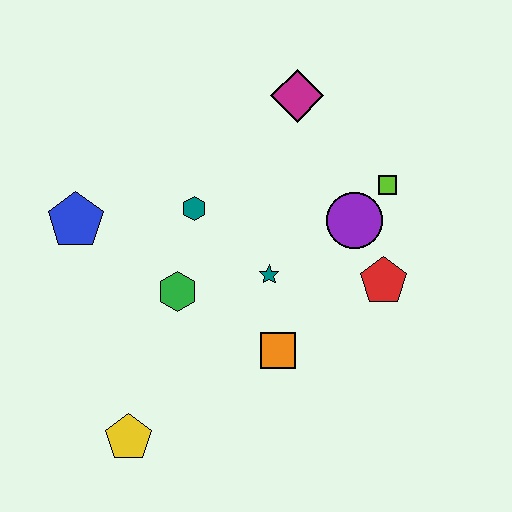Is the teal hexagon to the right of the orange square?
No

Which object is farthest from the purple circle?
The yellow pentagon is farthest from the purple circle.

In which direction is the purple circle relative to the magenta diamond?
The purple circle is below the magenta diamond.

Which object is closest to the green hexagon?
The teal hexagon is closest to the green hexagon.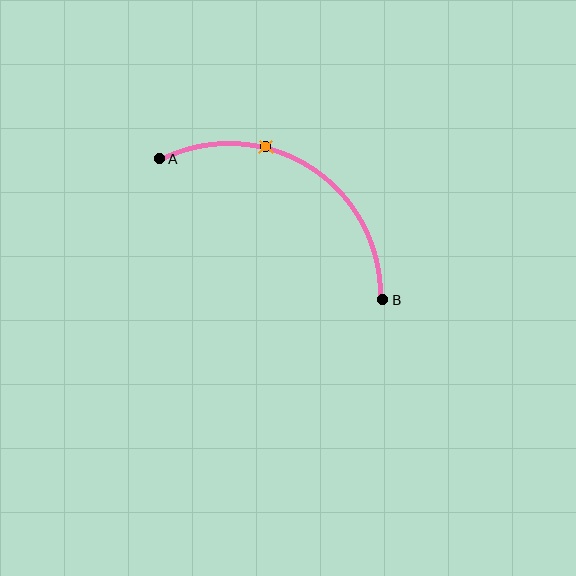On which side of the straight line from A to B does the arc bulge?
The arc bulges above the straight line connecting A and B.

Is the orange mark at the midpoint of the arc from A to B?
No. The orange mark lies on the arc but is closer to endpoint A. The arc midpoint would be at the point on the curve equidistant along the arc from both A and B.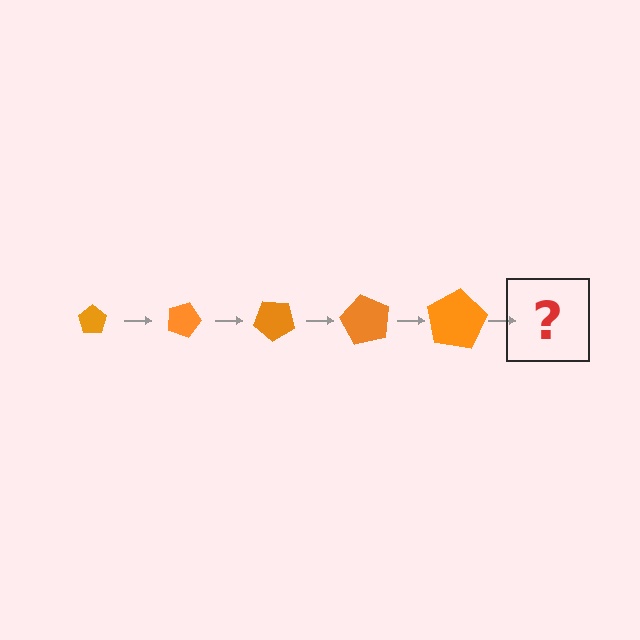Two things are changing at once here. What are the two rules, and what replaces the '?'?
The two rules are that the pentagon grows larger each step and it rotates 20 degrees each step. The '?' should be a pentagon, larger than the previous one and rotated 100 degrees from the start.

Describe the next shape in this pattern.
It should be a pentagon, larger than the previous one and rotated 100 degrees from the start.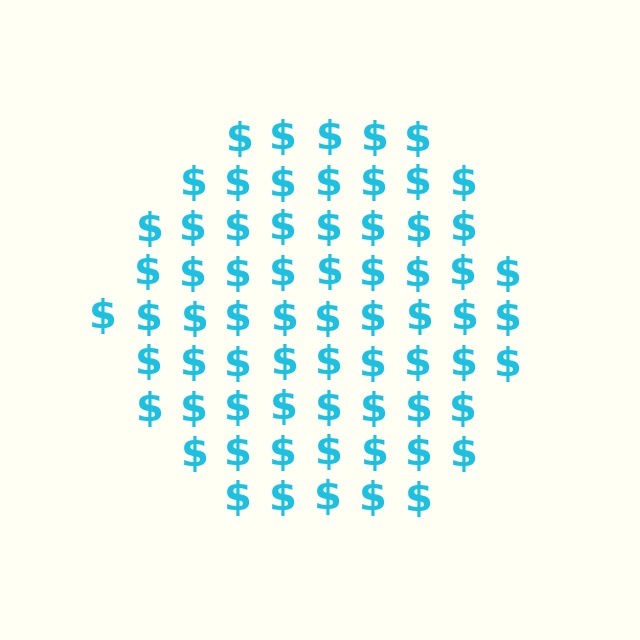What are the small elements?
The small elements are dollar signs.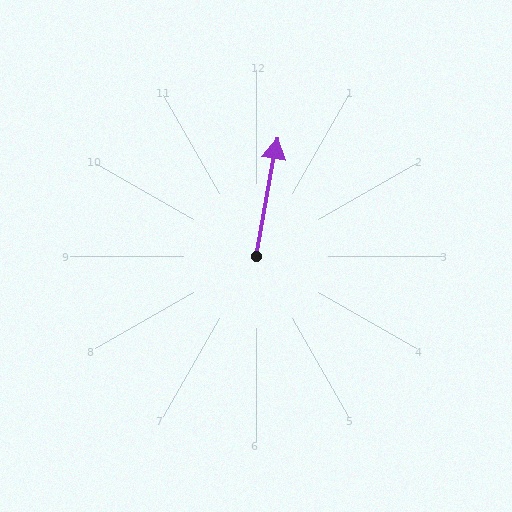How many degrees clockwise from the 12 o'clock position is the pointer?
Approximately 10 degrees.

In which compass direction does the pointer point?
North.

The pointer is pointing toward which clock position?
Roughly 12 o'clock.